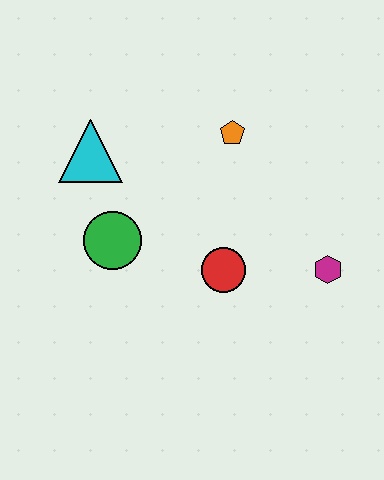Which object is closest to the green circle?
The cyan triangle is closest to the green circle.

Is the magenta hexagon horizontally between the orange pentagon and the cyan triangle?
No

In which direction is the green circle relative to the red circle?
The green circle is to the left of the red circle.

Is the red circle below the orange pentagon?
Yes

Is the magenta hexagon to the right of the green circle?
Yes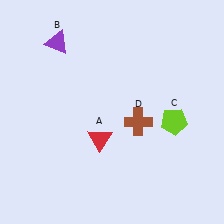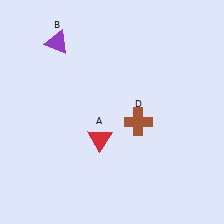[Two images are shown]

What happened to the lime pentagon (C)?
The lime pentagon (C) was removed in Image 2. It was in the bottom-right area of Image 1.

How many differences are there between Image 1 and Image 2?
There is 1 difference between the two images.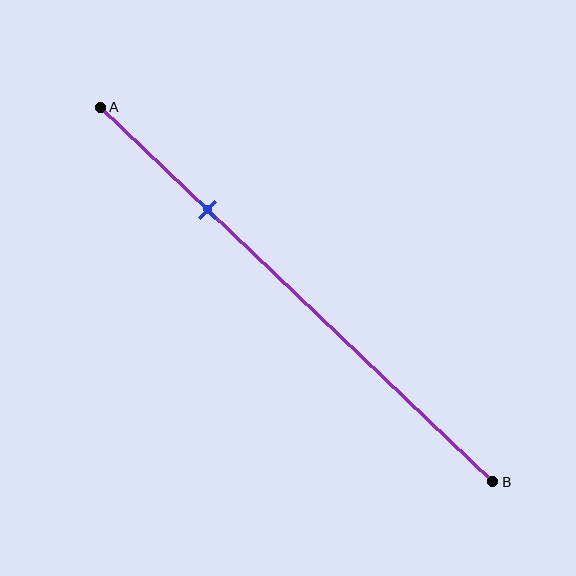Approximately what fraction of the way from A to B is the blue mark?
The blue mark is approximately 25% of the way from A to B.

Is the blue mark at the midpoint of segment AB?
No, the mark is at about 25% from A, not at the 50% midpoint.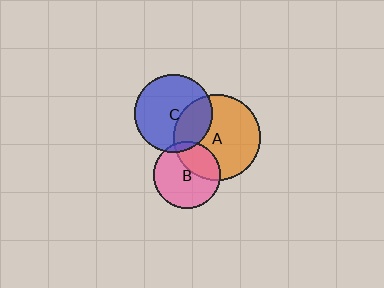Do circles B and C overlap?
Yes.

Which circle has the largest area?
Circle A (orange).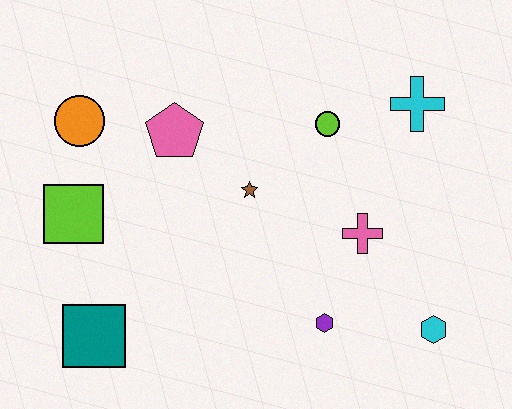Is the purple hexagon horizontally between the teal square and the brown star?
No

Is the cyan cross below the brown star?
No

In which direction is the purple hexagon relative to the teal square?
The purple hexagon is to the right of the teal square.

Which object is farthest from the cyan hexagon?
The orange circle is farthest from the cyan hexagon.